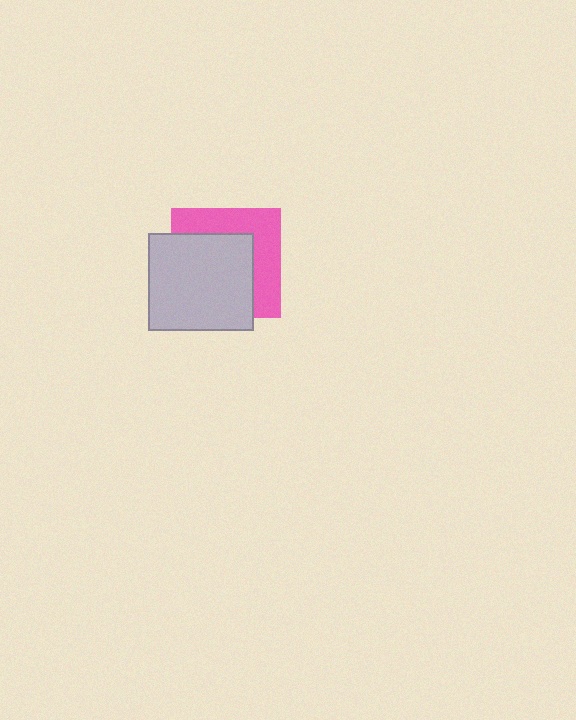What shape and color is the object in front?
The object in front is a light gray rectangle.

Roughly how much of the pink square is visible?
A small part of it is visible (roughly 43%).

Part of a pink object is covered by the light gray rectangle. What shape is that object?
It is a square.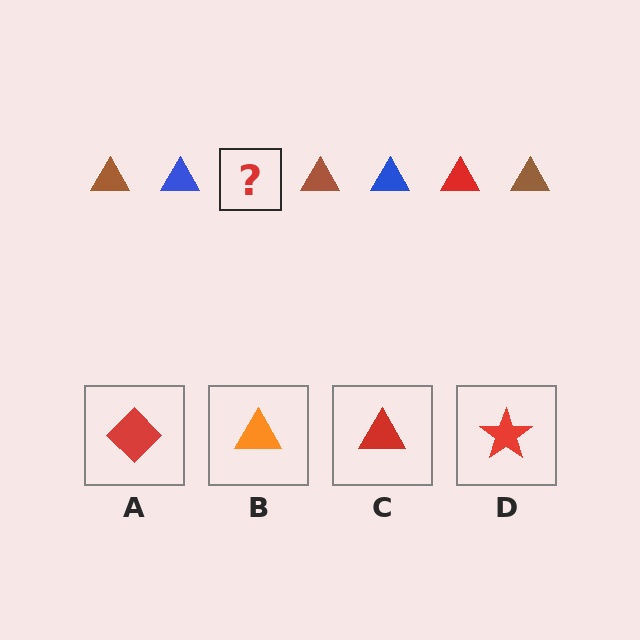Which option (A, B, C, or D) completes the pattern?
C.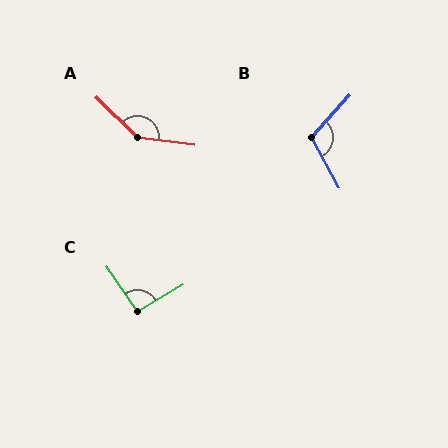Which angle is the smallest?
C, at approximately 94 degrees.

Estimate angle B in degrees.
Approximately 109 degrees.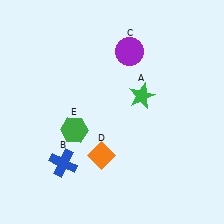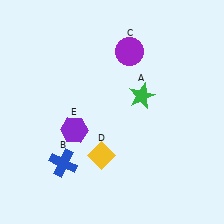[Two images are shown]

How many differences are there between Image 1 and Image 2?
There are 2 differences between the two images.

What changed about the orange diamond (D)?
In Image 1, D is orange. In Image 2, it changed to yellow.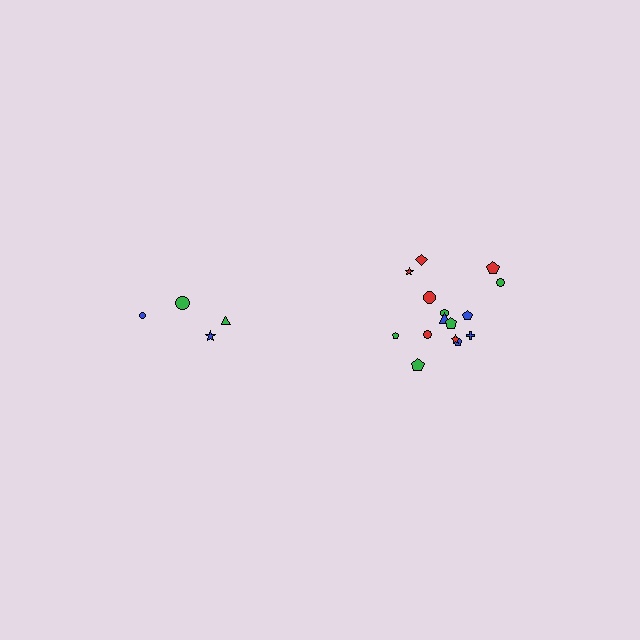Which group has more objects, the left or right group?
The right group.